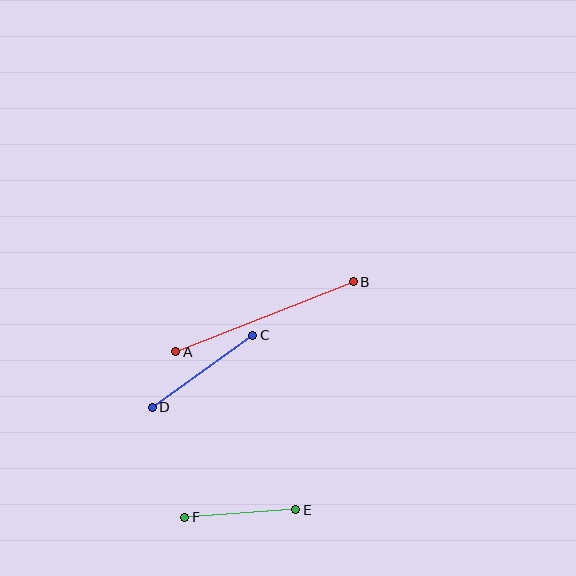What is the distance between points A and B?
The distance is approximately 191 pixels.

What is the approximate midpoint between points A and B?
The midpoint is at approximately (264, 317) pixels.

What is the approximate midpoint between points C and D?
The midpoint is at approximately (202, 371) pixels.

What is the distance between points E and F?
The distance is approximately 111 pixels.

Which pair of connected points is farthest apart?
Points A and B are farthest apart.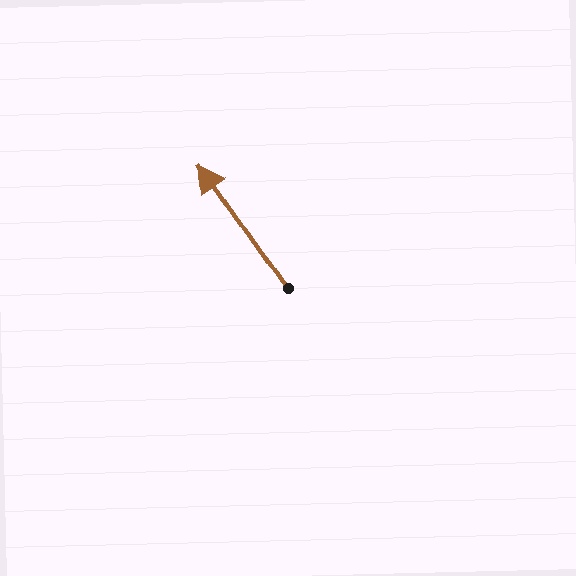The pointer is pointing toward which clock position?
Roughly 11 o'clock.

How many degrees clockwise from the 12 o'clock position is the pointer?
Approximately 325 degrees.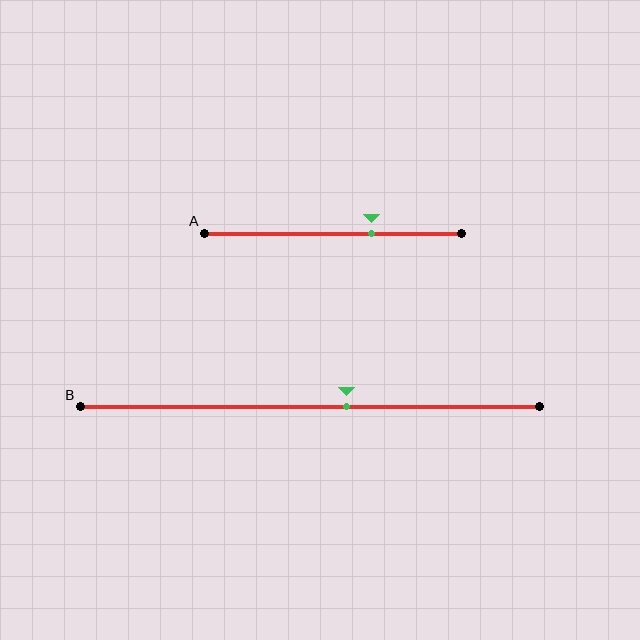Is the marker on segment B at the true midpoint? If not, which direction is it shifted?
No, the marker on segment B is shifted to the right by about 8% of the segment length.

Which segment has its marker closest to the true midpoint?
Segment B has its marker closest to the true midpoint.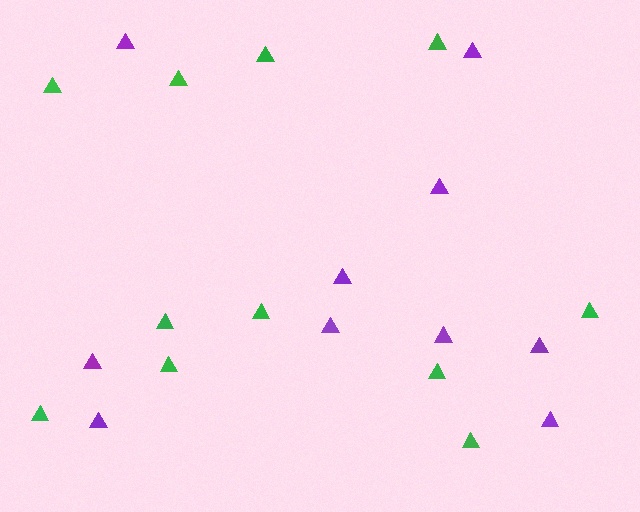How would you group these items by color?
There are 2 groups: one group of green triangles (11) and one group of purple triangles (10).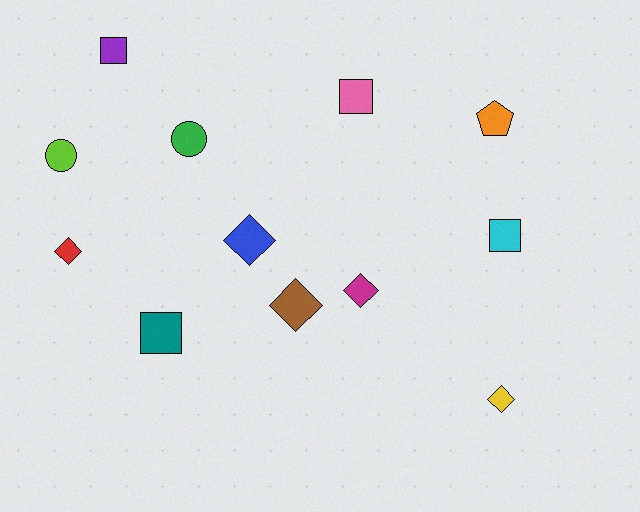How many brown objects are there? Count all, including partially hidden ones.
There is 1 brown object.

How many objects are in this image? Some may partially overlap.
There are 12 objects.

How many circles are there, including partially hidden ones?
There are 2 circles.